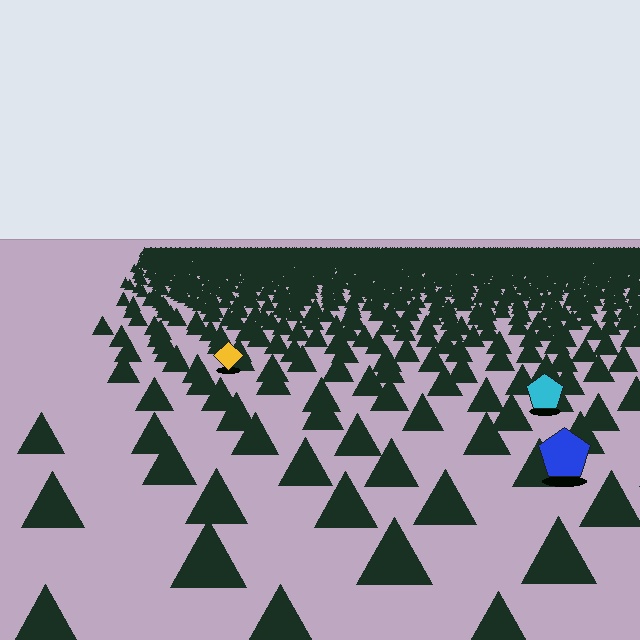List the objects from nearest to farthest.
From nearest to farthest: the blue pentagon, the cyan pentagon, the yellow diamond.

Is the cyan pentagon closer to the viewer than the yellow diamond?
Yes. The cyan pentagon is closer — you can tell from the texture gradient: the ground texture is coarser near it.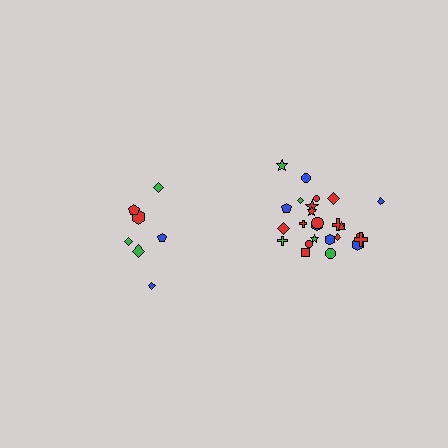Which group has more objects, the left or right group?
The right group.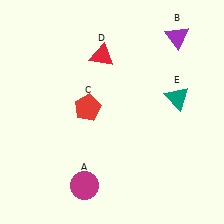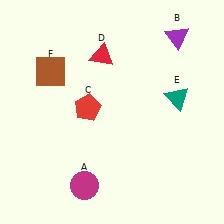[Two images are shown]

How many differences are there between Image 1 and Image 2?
There is 1 difference between the two images.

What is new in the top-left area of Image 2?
A brown square (F) was added in the top-left area of Image 2.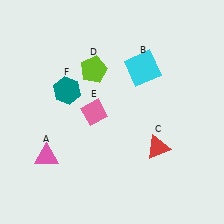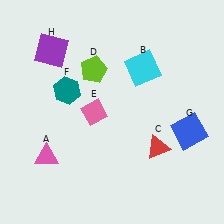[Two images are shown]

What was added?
A blue square (G), a purple square (H) were added in Image 2.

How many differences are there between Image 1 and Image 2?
There are 2 differences between the two images.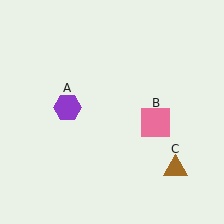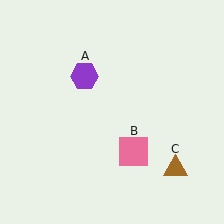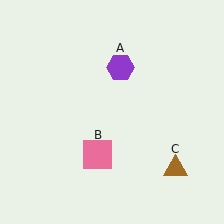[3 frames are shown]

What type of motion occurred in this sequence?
The purple hexagon (object A), pink square (object B) rotated clockwise around the center of the scene.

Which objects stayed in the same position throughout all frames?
Brown triangle (object C) remained stationary.